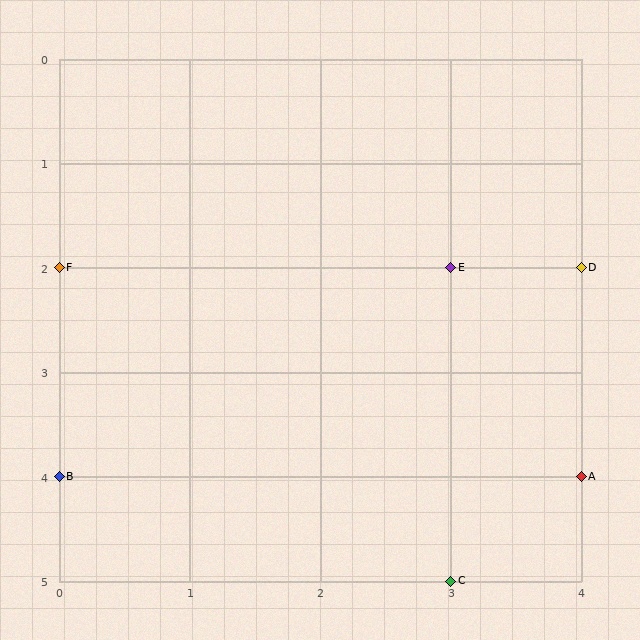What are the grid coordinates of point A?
Point A is at grid coordinates (4, 4).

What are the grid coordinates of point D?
Point D is at grid coordinates (4, 2).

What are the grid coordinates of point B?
Point B is at grid coordinates (0, 4).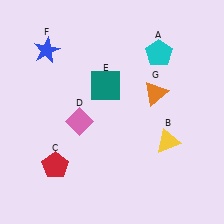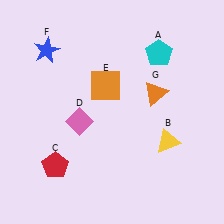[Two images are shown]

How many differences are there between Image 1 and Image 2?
There is 1 difference between the two images.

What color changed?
The square (E) changed from teal in Image 1 to orange in Image 2.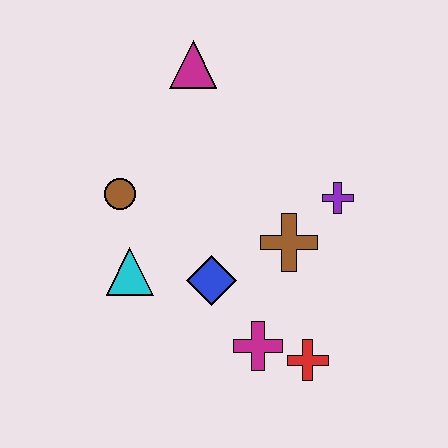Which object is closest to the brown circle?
The cyan triangle is closest to the brown circle.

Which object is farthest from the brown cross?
The magenta triangle is farthest from the brown cross.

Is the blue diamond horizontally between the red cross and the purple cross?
No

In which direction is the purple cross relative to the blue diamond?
The purple cross is to the right of the blue diamond.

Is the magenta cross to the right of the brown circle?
Yes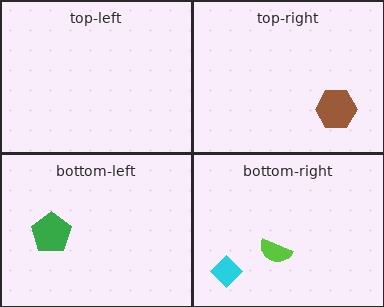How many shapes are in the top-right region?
1.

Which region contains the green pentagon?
The bottom-left region.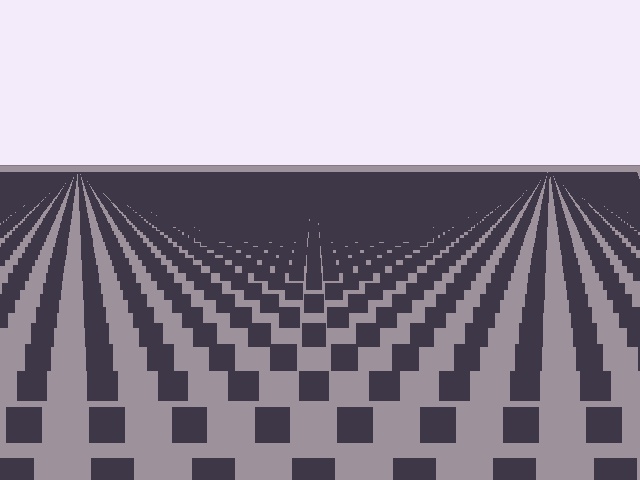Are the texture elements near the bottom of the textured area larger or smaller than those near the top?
Larger. Near the bottom, elements are closer to the viewer and appear at a bigger on-screen size.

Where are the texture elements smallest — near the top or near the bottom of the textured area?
Near the top.